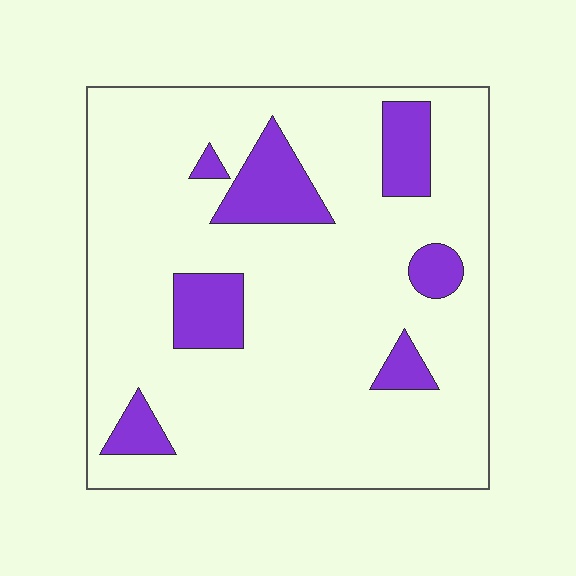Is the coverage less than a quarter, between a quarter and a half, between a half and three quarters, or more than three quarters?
Less than a quarter.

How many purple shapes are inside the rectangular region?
7.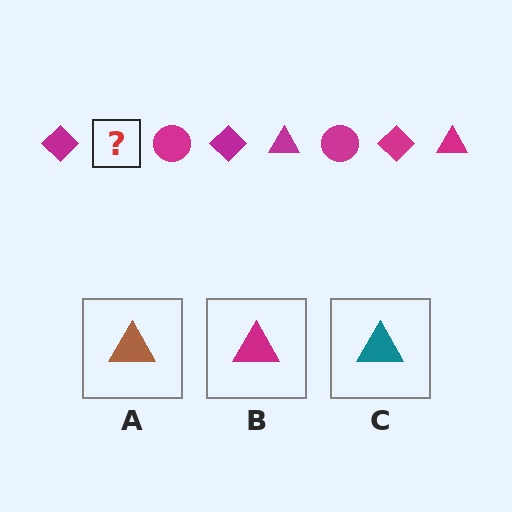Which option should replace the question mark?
Option B.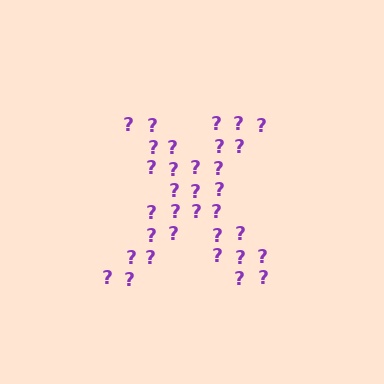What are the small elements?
The small elements are question marks.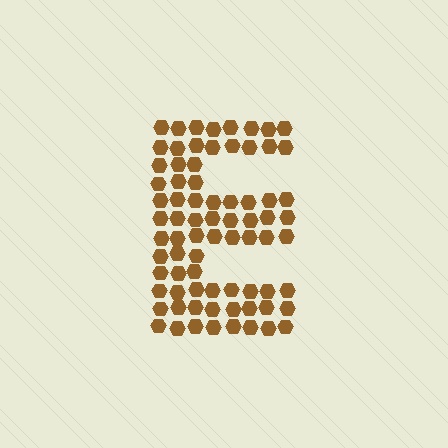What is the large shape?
The large shape is the letter E.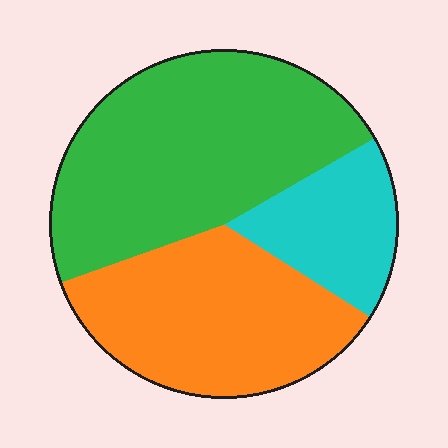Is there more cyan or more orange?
Orange.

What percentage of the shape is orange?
Orange covers 35% of the shape.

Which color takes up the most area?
Green, at roughly 45%.